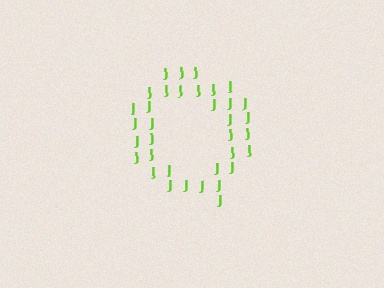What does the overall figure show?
The overall figure shows the letter Q.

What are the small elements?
The small elements are letter J's.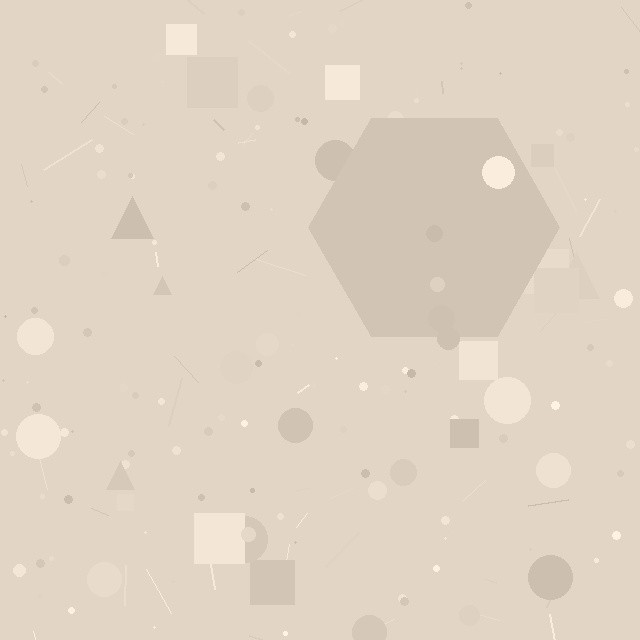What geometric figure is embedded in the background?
A hexagon is embedded in the background.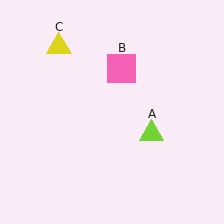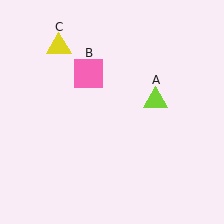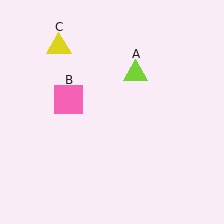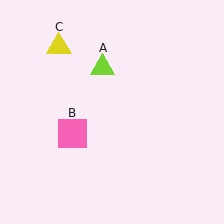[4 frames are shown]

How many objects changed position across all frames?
2 objects changed position: lime triangle (object A), pink square (object B).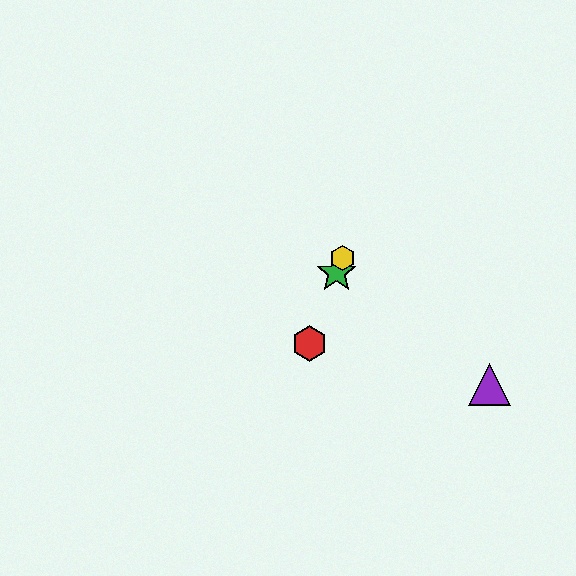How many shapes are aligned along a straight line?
4 shapes (the red hexagon, the blue star, the green star, the yellow hexagon) are aligned along a straight line.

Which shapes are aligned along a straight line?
The red hexagon, the blue star, the green star, the yellow hexagon are aligned along a straight line.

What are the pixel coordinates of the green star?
The green star is at (337, 273).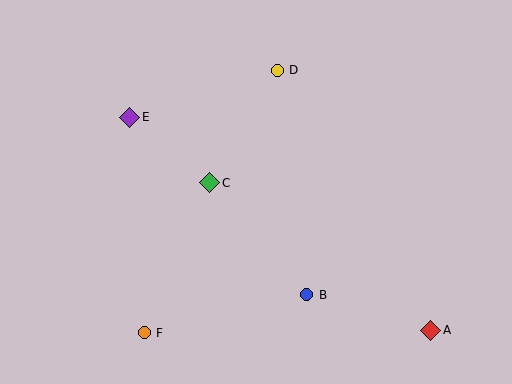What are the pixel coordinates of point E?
Point E is at (130, 117).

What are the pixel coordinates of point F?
Point F is at (144, 333).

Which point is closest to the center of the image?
Point C at (210, 183) is closest to the center.